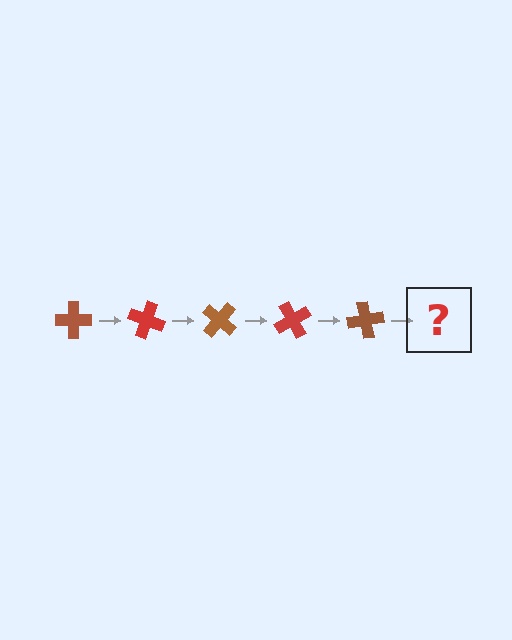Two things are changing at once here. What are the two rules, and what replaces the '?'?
The two rules are that it rotates 20 degrees each step and the color cycles through brown and red. The '?' should be a red cross, rotated 100 degrees from the start.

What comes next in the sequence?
The next element should be a red cross, rotated 100 degrees from the start.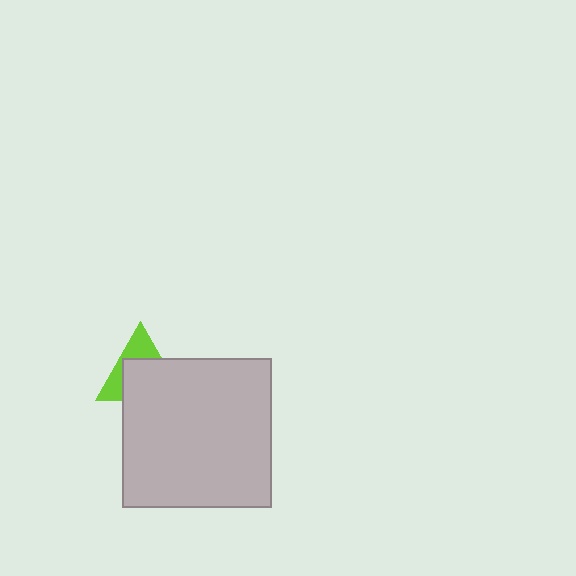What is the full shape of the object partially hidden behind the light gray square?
The partially hidden object is a lime triangle.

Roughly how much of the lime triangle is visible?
A small part of it is visible (roughly 38%).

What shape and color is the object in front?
The object in front is a light gray square.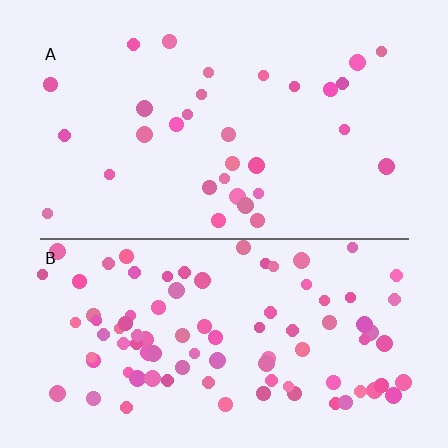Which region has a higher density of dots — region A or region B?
B (the bottom).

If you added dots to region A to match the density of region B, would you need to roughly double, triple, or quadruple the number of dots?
Approximately triple.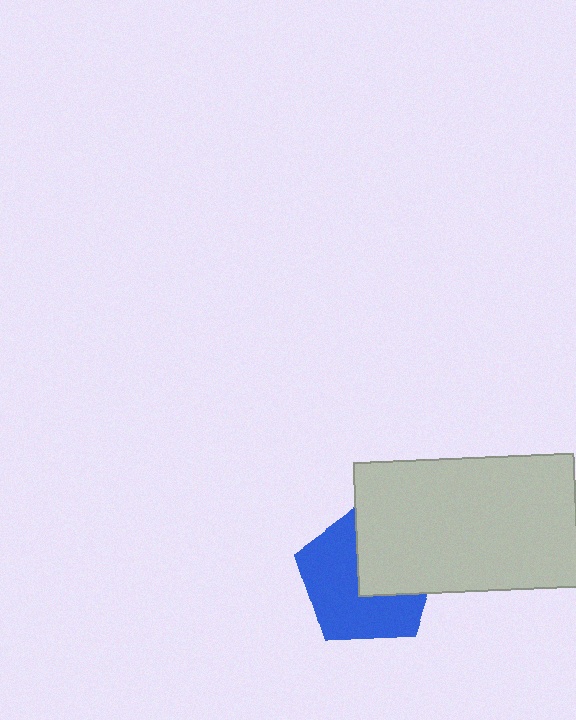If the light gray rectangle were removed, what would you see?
You would see the complete blue pentagon.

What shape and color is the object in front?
The object in front is a light gray rectangle.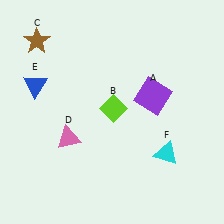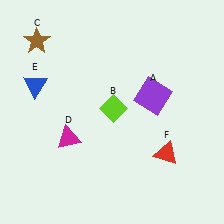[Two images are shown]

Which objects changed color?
D changed from pink to magenta. F changed from cyan to red.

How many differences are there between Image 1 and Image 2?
There are 2 differences between the two images.